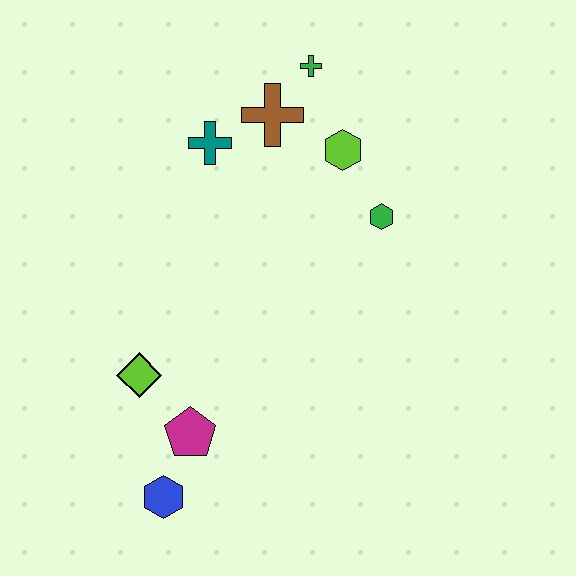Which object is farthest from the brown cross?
The blue hexagon is farthest from the brown cross.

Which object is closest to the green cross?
The brown cross is closest to the green cross.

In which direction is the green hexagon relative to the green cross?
The green hexagon is below the green cross.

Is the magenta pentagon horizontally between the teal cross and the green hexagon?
No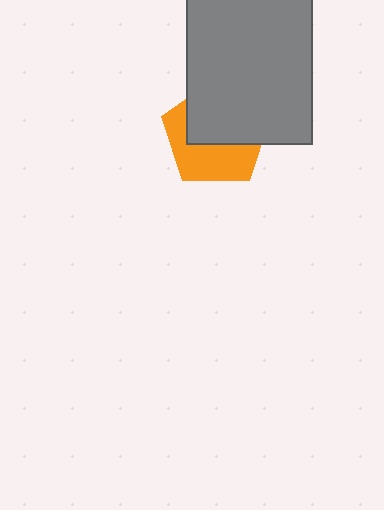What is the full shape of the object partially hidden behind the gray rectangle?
The partially hidden object is an orange pentagon.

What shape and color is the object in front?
The object in front is a gray rectangle.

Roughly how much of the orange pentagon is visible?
About half of it is visible (roughly 46%).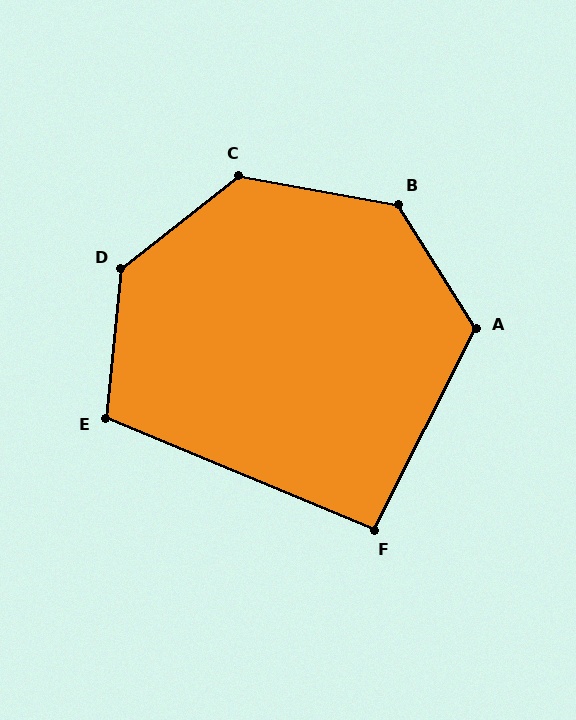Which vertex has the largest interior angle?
D, at approximately 134 degrees.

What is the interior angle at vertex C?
Approximately 132 degrees (obtuse).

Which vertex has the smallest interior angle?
F, at approximately 94 degrees.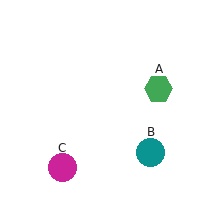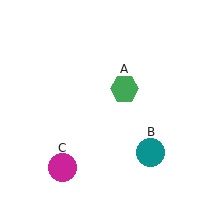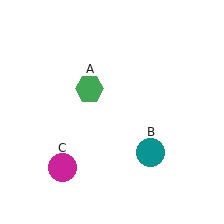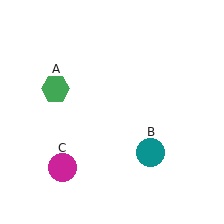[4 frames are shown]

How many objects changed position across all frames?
1 object changed position: green hexagon (object A).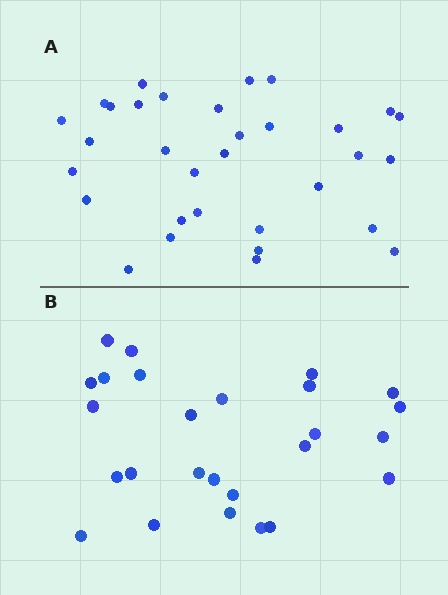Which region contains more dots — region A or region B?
Region A (the top region) has more dots.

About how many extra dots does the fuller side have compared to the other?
Region A has about 6 more dots than region B.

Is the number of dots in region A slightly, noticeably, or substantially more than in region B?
Region A has only slightly more — the two regions are fairly close. The ratio is roughly 1.2 to 1.